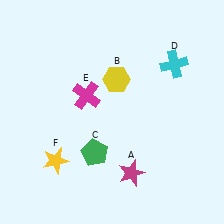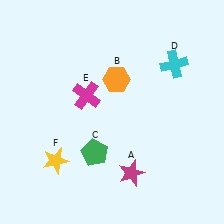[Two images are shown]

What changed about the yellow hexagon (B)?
In Image 1, B is yellow. In Image 2, it changed to orange.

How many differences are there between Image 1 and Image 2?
There is 1 difference between the two images.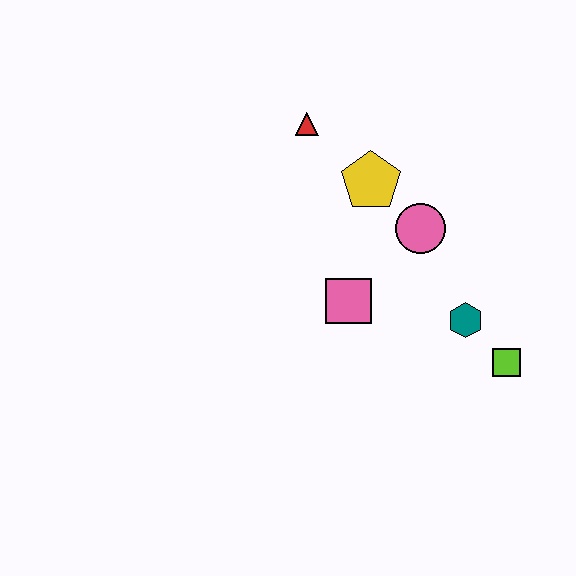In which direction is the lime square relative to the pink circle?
The lime square is below the pink circle.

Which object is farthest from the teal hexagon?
The red triangle is farthest from the teal hexagon.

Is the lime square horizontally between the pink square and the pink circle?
No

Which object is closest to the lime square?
The teal hexagon is closest to the lime square.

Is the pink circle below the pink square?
No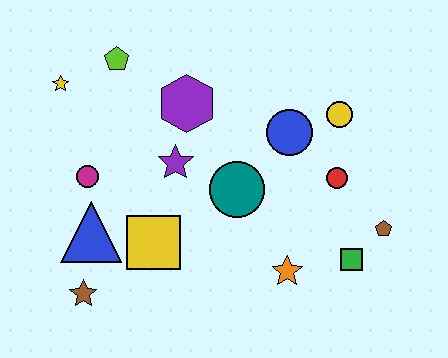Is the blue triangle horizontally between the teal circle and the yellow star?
Yes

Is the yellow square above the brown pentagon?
No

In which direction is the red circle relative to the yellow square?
The red circle is to the right of the yellow square.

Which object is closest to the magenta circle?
The blue triangle is closest to the magenta circle.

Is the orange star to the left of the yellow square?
No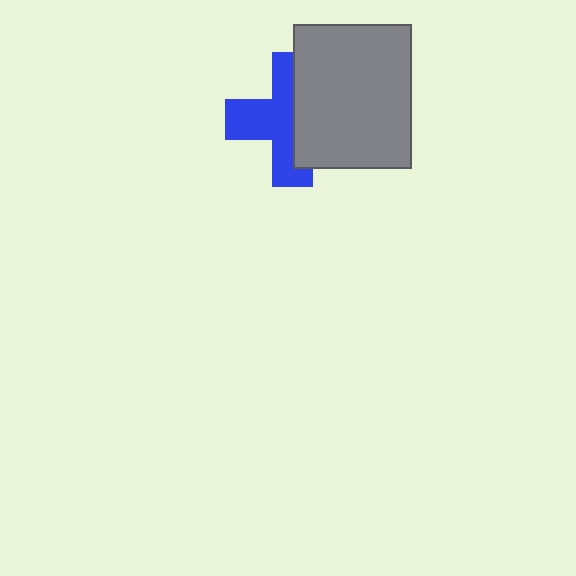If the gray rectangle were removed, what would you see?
You would see the complete blue cross.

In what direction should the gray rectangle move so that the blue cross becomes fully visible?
The gray rectangle should move right. That is the shortest direction to clear the overlap and leave the blue cross fully visible.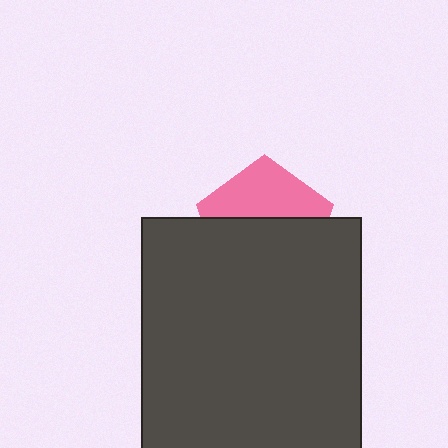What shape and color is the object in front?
The object in front is a dark gray rectangle.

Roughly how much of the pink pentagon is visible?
A small part of it is visible (roughly 42%).